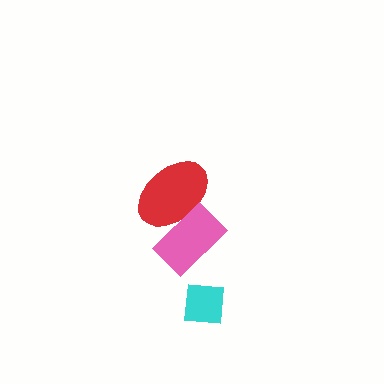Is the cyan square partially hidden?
No, no other shape covers it.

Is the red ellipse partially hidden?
Yes, it is partially covered by another shape.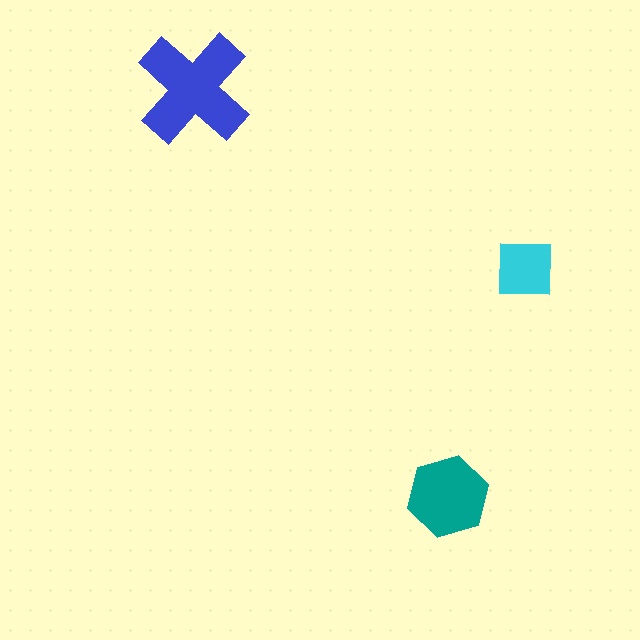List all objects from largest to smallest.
The blue cross, the teal hexagon, the cyan square.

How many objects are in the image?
There are 3 objects in the image.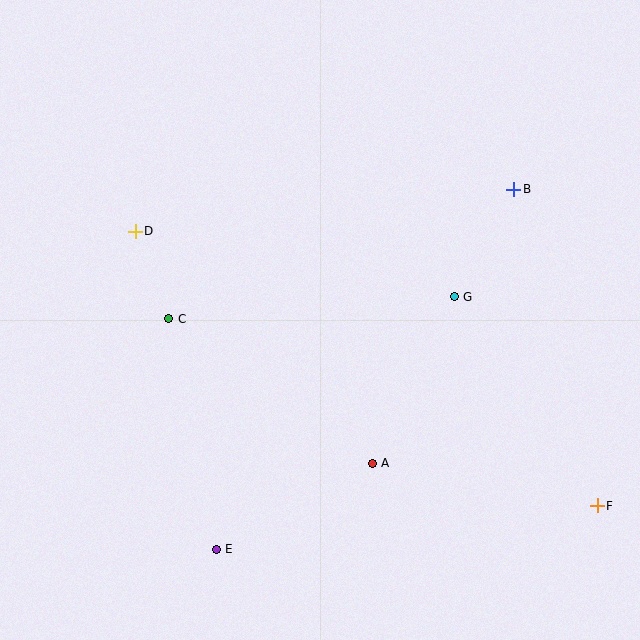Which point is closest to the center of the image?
Point G at (454, 297) is closest to the center.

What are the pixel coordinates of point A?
Point A is at (372, 463).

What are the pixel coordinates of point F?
Point F is at (597, 506).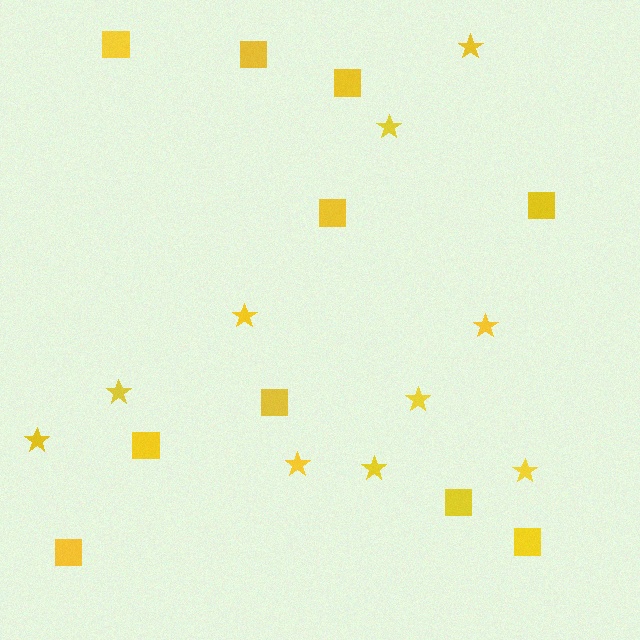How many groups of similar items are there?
There are 2 groups: one group of squares (10) and one group of stars (10).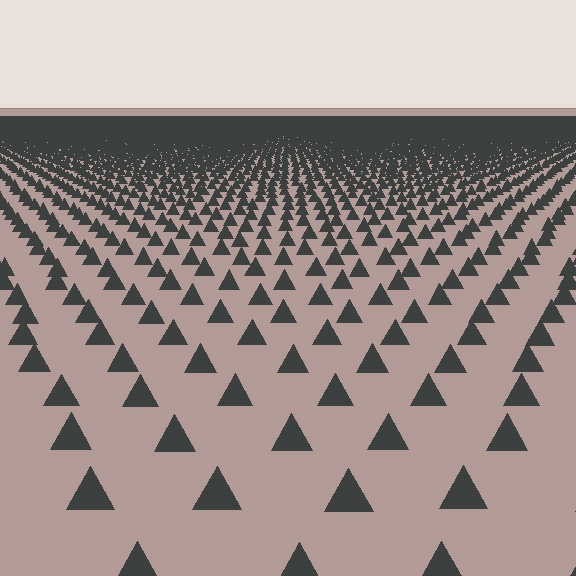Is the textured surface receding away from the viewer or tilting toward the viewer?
The surface is receding away from the viewer. Texture elements get smaller and denser toward the top.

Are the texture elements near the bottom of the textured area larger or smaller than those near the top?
Larger. Near the bottom, elements are closer to the viewer and appear at a bigger on-screen size.